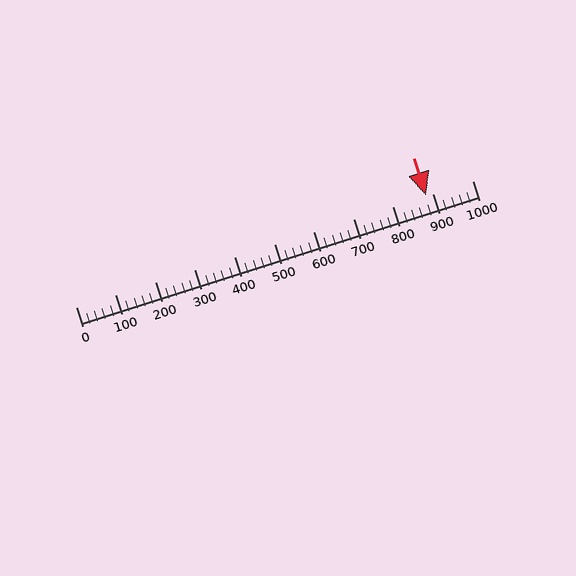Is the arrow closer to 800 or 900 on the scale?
The arrow is closer to 900.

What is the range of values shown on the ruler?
The ruler shows values from 0 to 1000.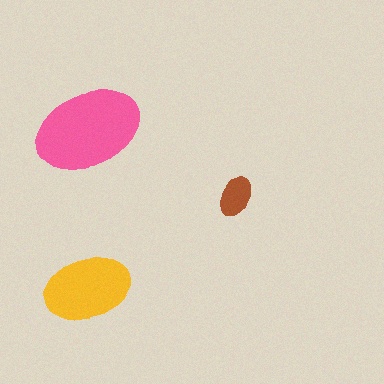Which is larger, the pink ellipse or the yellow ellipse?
The pink one.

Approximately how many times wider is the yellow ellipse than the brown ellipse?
About 2 times wider.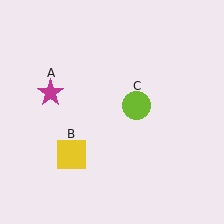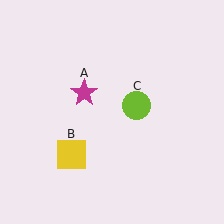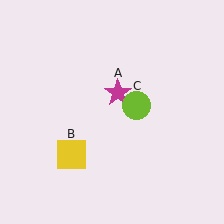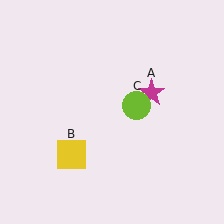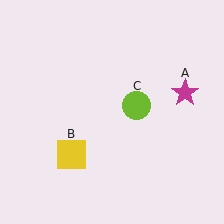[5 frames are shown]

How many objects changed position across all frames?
1 object changed position: magenta star (object A).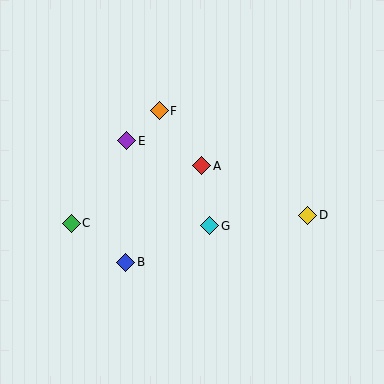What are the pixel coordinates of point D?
Point D is at (308, 215).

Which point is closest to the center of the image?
Point A at (202, 166) is closest to the center.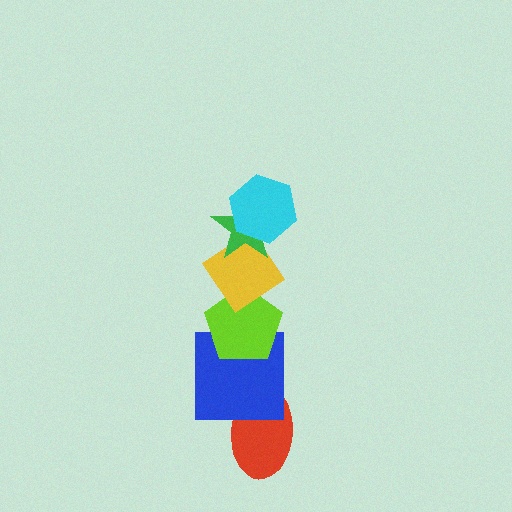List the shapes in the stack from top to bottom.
From top to bottom: the cyan hexagon, the green star, the yellow diamond, the lime pentagon, the blue square, the red ellipse.